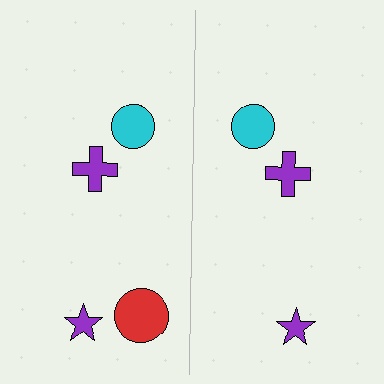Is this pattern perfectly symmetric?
No, the pattern is not perfectly symmetric. A red circle is missing from the right side.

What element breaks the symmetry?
A red circle is missing from the right side.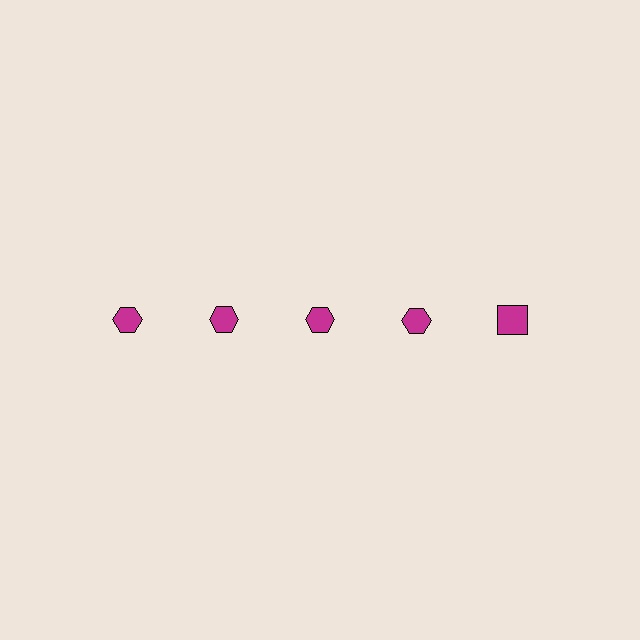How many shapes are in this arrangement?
There are 5 shapes arranged in a grid pattern.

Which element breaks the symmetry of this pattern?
The magenta square in the top row, rightmost column breaks the symmetry. All other shapes are magenta hexagons.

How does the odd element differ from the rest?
It has a different shape: square instead of hexagon.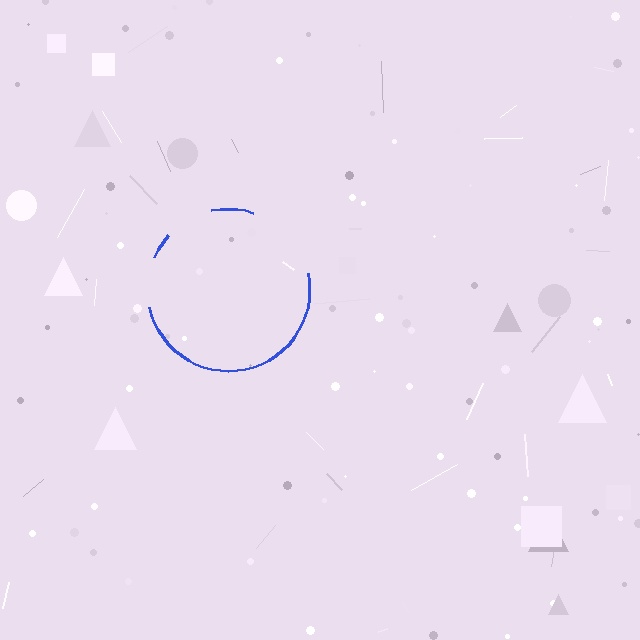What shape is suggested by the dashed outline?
The dashed outline suggests a circle.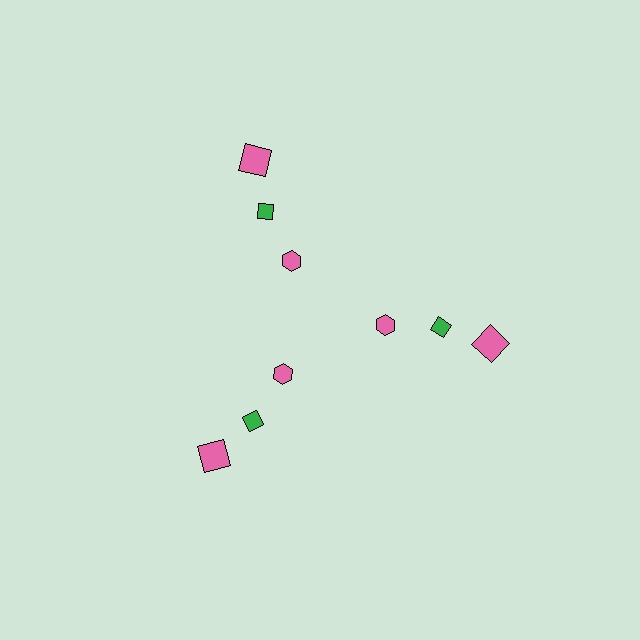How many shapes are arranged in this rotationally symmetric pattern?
There are 9 shapes, arranged in 3 groups of 3.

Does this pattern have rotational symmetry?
Yes, this pattern has 3-fold rotational symmetry. It looks the same after rotating 120 degrees around the center.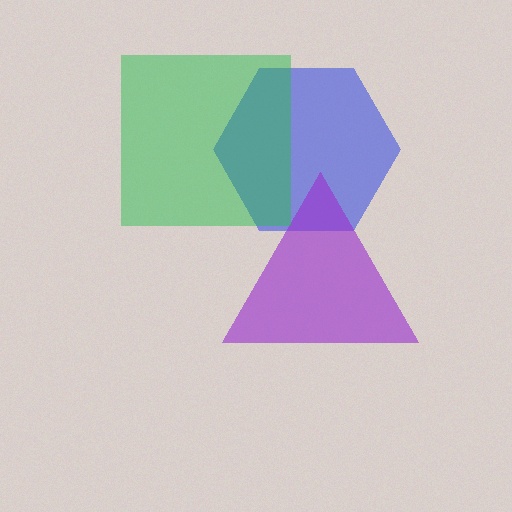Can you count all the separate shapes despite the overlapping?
Yes, there are 3 separate shapes.